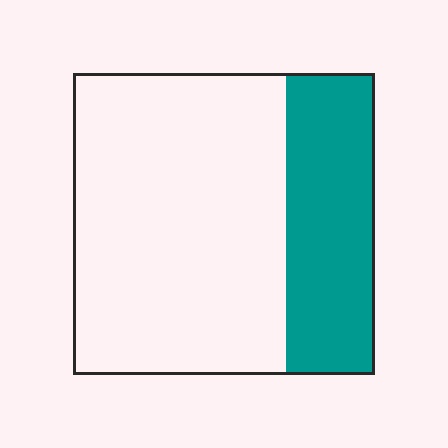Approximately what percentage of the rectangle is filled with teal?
Approximately 30%.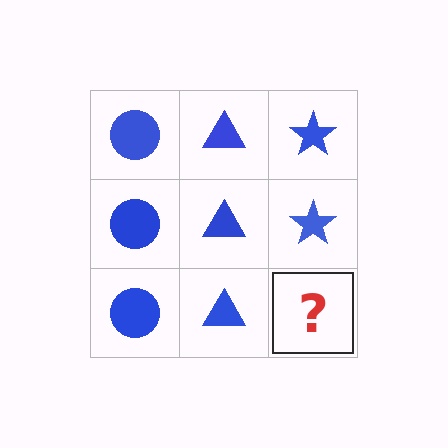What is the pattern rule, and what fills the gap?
The rule is that each column has a consistent shape. The gap should be filled with a blue star.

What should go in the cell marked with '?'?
The missing cell should contain a blue star.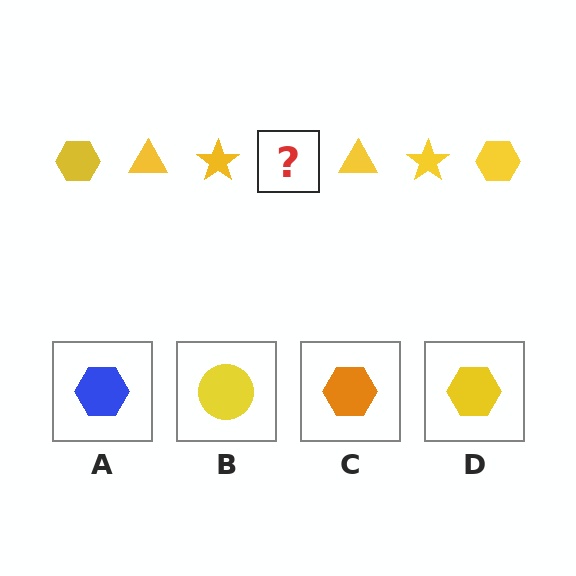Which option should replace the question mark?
Option D.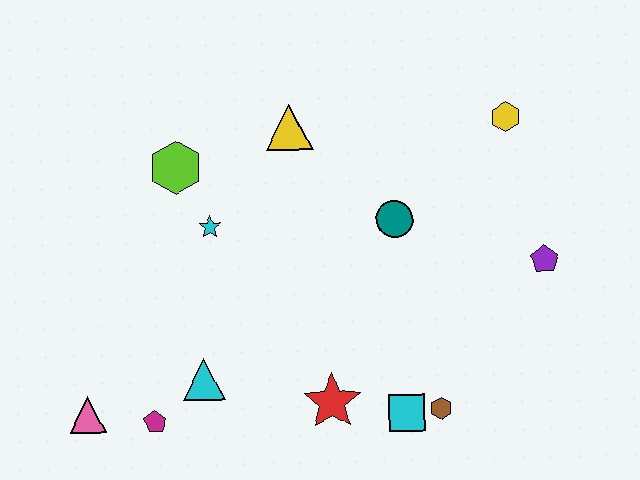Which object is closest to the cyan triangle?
The magenta pentagon is closest to the cyan triangle.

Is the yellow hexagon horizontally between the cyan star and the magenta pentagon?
No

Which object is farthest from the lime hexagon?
The purple pentagon is farthest from the lime hexagon.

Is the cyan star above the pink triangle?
Yes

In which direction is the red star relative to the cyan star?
The red star is below the cyan star.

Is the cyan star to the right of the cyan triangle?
Yes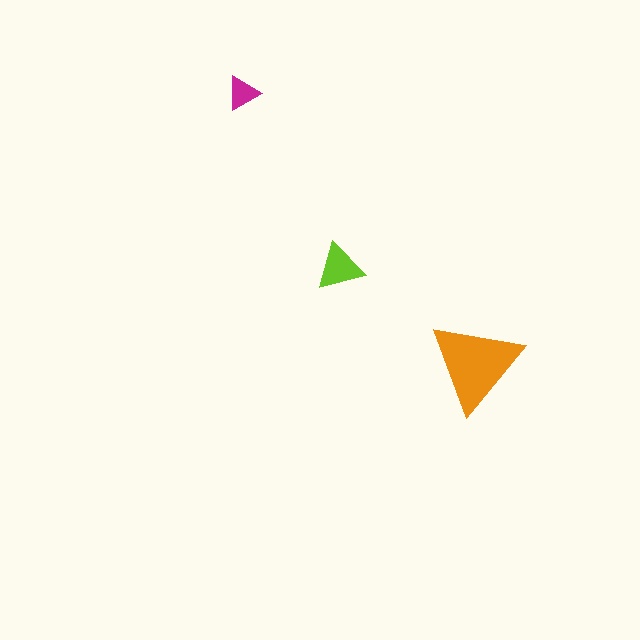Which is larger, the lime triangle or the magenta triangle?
The lime one.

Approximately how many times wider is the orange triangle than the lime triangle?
About 2 times wider.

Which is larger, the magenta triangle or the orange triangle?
The orange one.